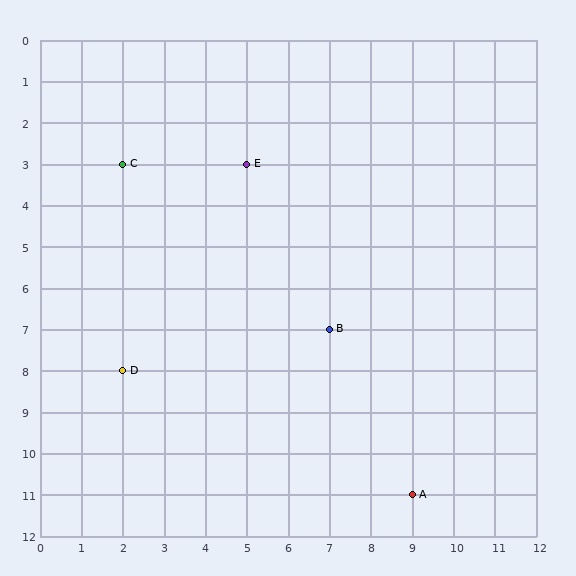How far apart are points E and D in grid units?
Points E and D are 3 columns and 5 rows apart (about 5.8 grid units diagonally).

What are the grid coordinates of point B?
Point B is at grid coordinates (7, 7).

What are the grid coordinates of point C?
Point C is at grid coordinates (2, 3).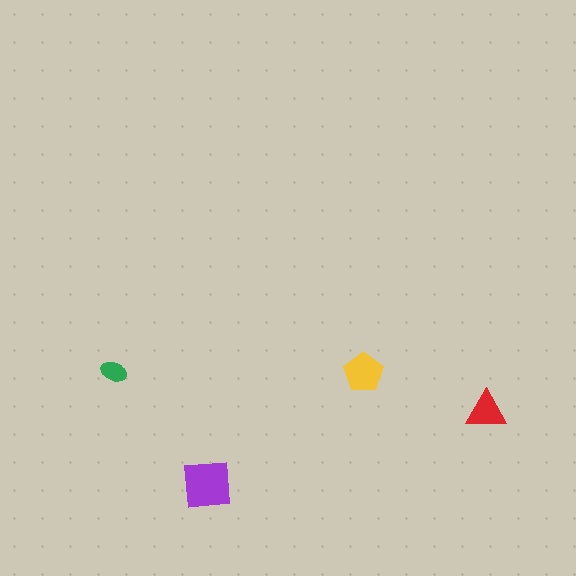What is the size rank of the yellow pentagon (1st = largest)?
2nd.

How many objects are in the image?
There are 4 objects in the image.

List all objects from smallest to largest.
The green ellipse, the red triangle, the yellow pentagon, the purple square.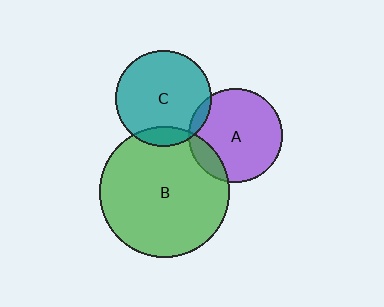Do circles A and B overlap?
Yes.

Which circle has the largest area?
Circle B (green).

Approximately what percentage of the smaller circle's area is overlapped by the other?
Approximately 15%.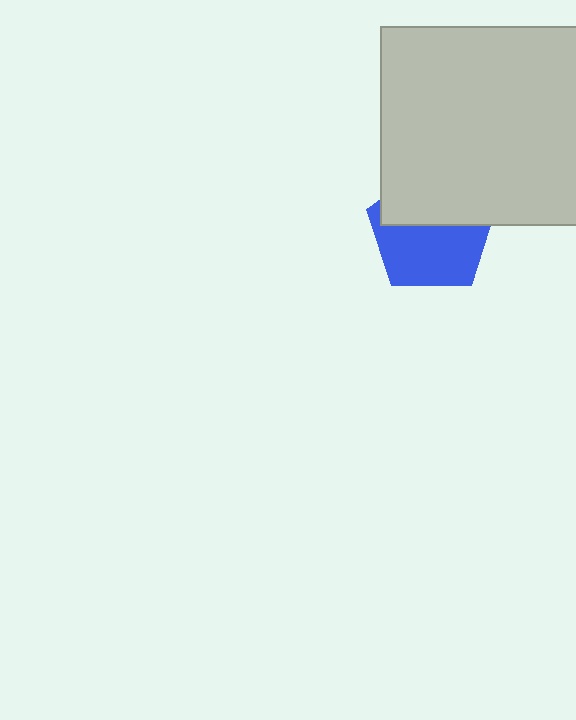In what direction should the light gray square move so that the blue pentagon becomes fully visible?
The light gray square should move up. That is the shortest direction to clear the overlap and leave the blue pentagon fully visible.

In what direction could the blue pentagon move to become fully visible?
The blue pentagon could move down. That would shift it out from behind the light gray square entirely.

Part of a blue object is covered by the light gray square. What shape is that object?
It is a pentagon.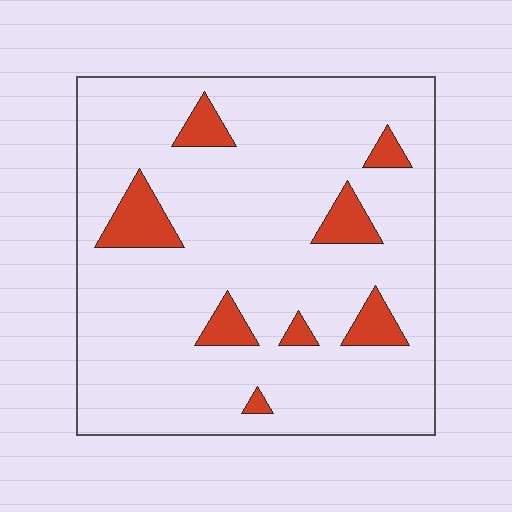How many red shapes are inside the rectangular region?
8.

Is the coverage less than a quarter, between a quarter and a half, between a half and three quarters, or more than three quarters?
Less than a quarter.